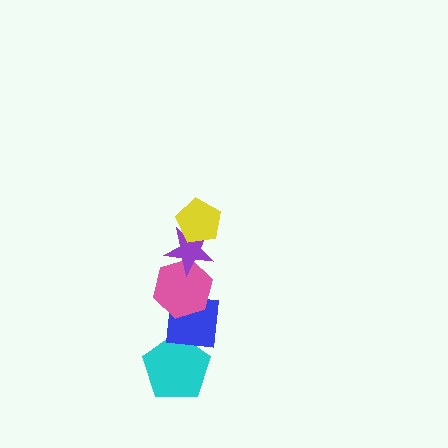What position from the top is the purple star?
The purple star is 2nd from the top.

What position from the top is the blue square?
The blue square is 4th from the top.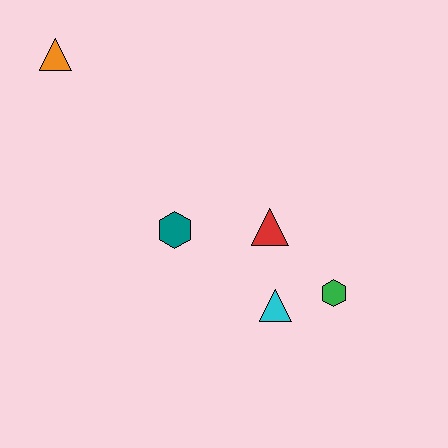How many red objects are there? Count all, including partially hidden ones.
There is 1 red object.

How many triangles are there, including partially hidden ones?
There are 3 triangles.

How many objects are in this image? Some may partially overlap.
There are 5 objects.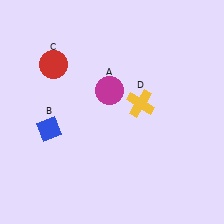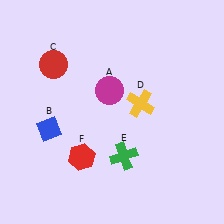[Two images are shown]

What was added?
A green cross (E), a red hexagon (F) were added in Image 2.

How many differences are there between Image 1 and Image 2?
There are 2 differences between the two images.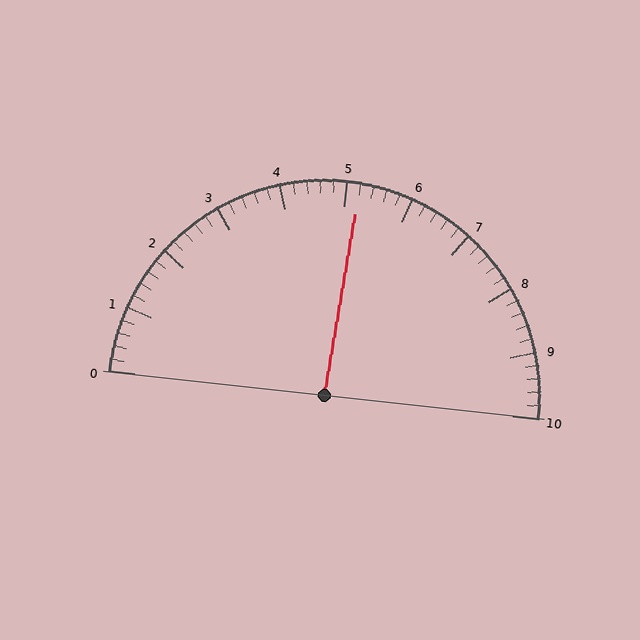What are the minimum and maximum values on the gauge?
The gauge ranges from 0 to 10.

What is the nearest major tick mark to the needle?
The nearest major tick mark is 5.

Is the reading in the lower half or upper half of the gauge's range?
The reading is in the upper half of the range (0 to 10).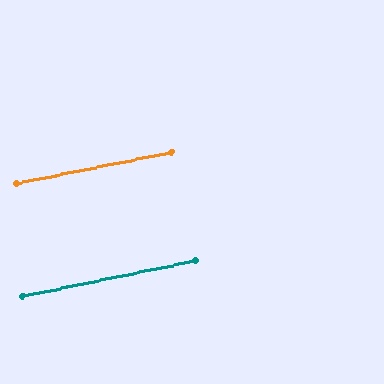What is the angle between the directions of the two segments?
Approximately 0 degrees.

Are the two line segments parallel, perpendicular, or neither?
Parallel — their directions differ by only 0.4°.